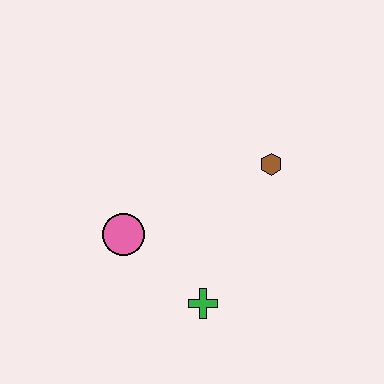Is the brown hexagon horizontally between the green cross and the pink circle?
No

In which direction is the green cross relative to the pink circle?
The green cross is to the right of the pink circle.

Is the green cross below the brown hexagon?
Yes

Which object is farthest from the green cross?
The brown hexagon is farthest from the green cross.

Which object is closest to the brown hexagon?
The green cross is closest to the brown hexagon.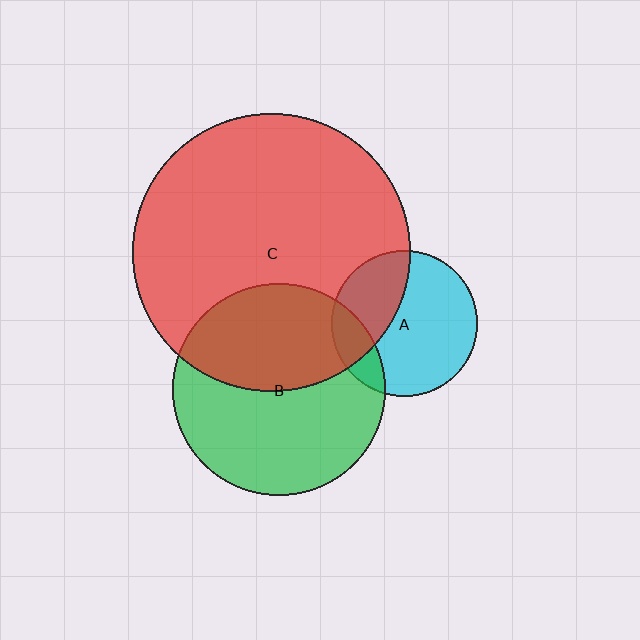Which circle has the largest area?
Circle C (red).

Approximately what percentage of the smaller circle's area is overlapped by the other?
Approximately 35%.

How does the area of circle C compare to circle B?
Approximately 1.7 times.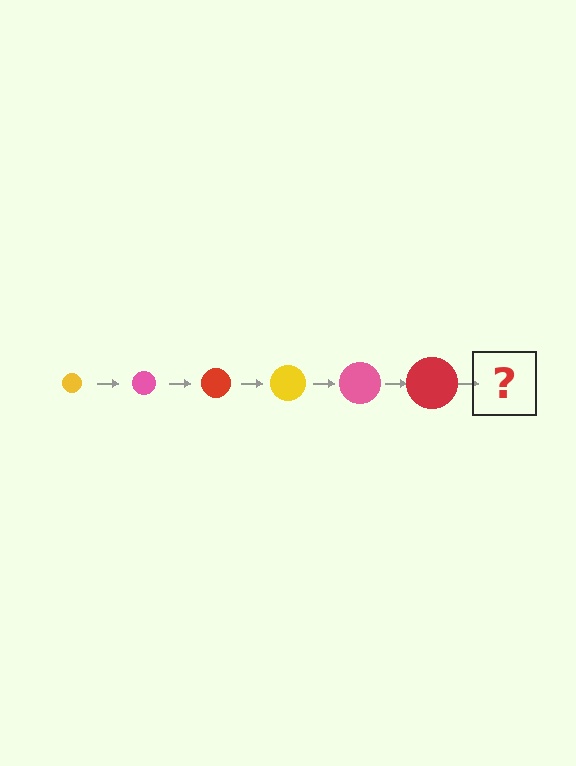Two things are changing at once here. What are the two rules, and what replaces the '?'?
The two rules are that the circle grows larger each step and the color cycles through yellow, pink, and red. The '?' should be a yellow circle, larger than the previous one.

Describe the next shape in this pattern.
It should be a yellow circle, larger than the previous one.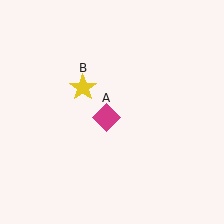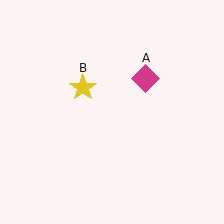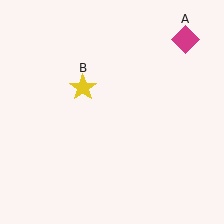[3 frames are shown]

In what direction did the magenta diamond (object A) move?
The magenta diamond (object A) moved up and to the right.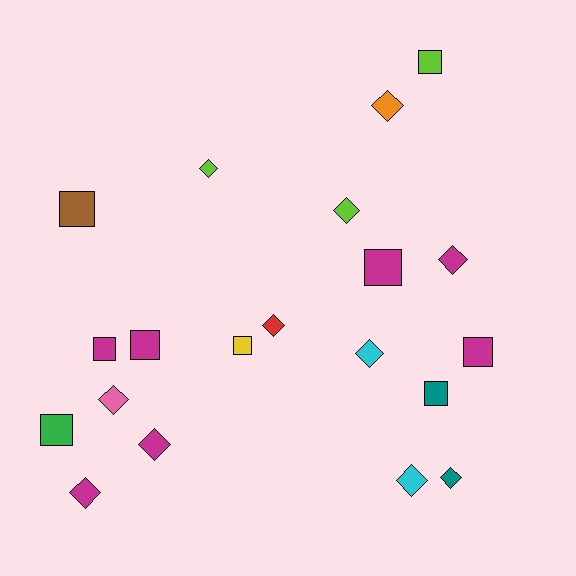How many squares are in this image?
There are 9 squares.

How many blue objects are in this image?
There are no blue objects.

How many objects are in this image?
There are 20 objects.